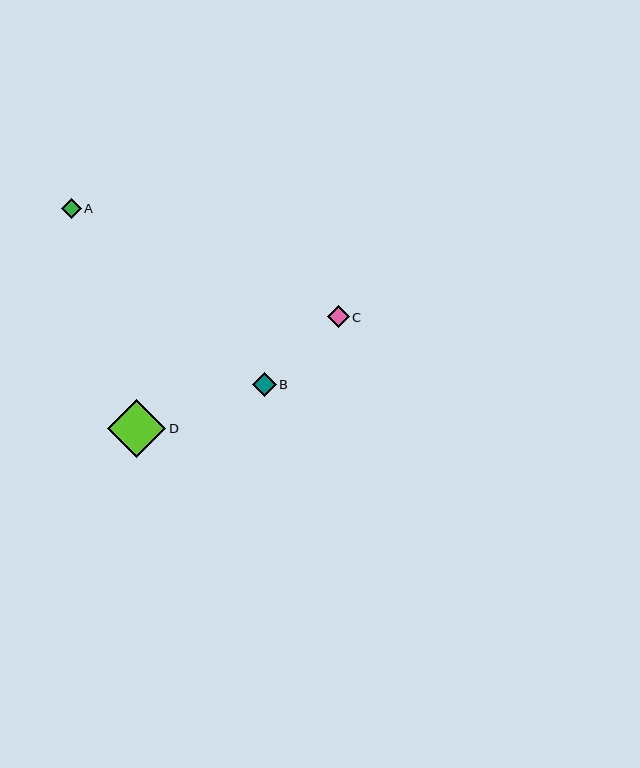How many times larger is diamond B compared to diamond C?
Diamond B is approximately 1.1 times the size of diamond C.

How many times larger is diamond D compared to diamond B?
Diamond D is approximately 2.4 times the size of diamond B.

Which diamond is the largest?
Diamond D is the largest with a size of approximately 58 pixels.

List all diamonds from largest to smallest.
From largest to smallest: D, B, C, A.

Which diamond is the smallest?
Diamond A is the smallest with a size of approximately 20 pixels.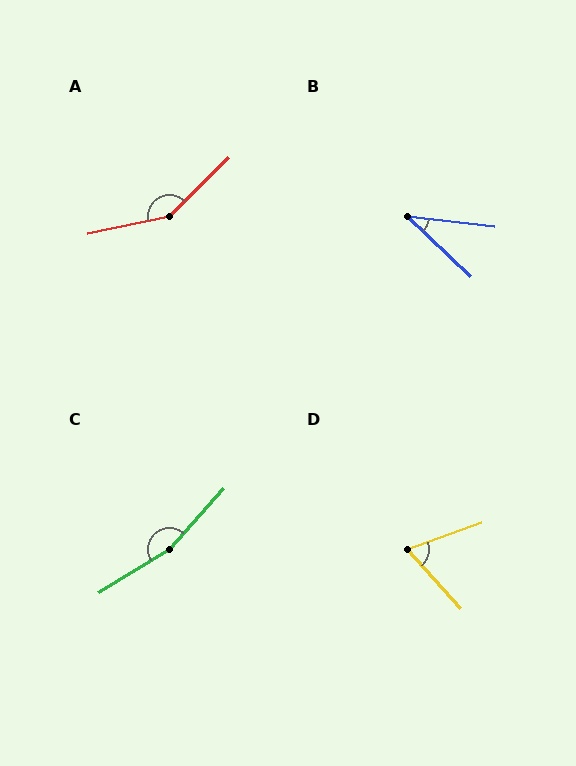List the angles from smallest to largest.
B (36°), D (67°), A (147°), C (163°).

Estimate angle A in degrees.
Approximately 147 degrees.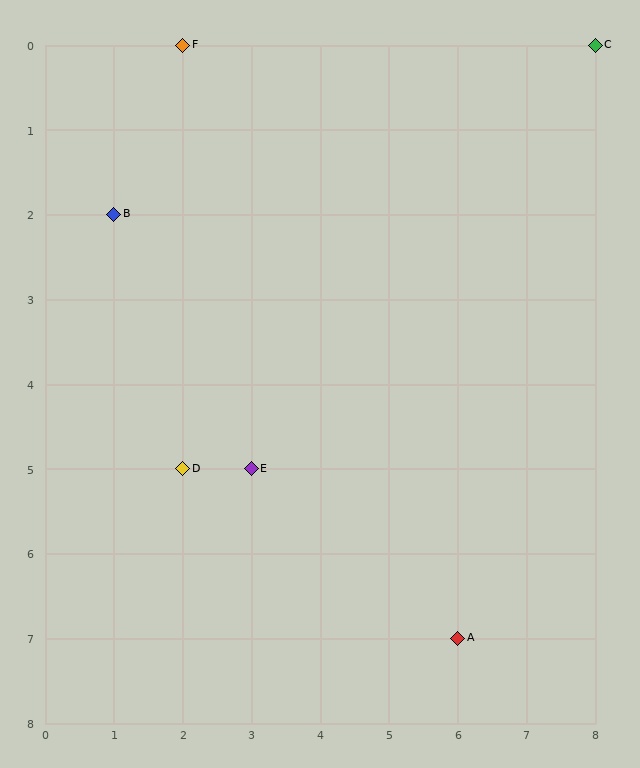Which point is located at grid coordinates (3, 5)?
Point E is at (3, 5).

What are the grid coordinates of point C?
Point C is at grid coordinates (8, 0).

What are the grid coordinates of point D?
Point D is at grid coordinates (2, 5).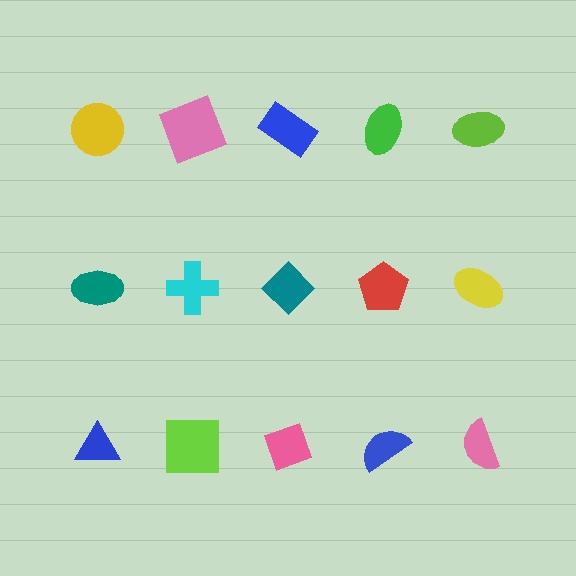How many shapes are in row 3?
5 shapes.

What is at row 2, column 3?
A teal diamond.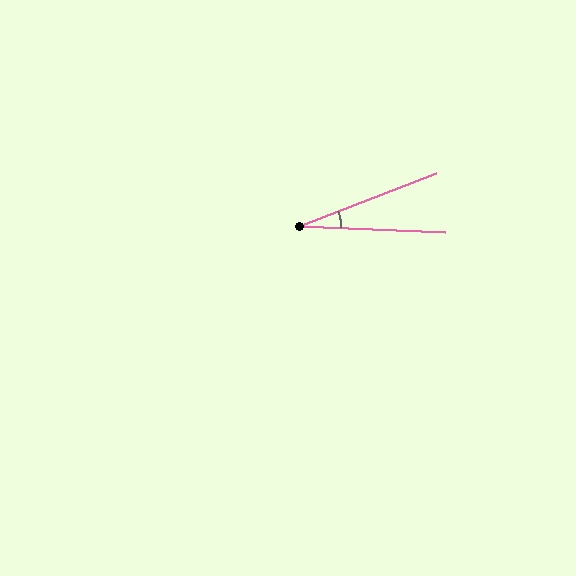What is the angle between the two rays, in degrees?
Approximately 23 degrees.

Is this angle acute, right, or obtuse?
It is acute.